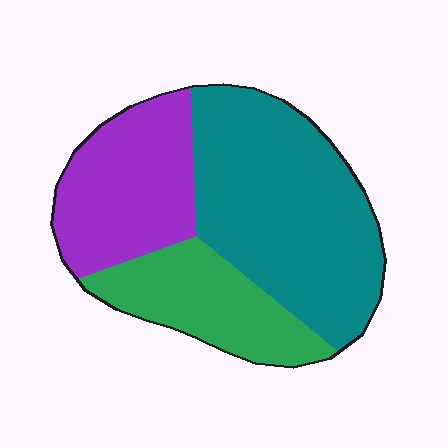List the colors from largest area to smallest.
From largest to smallest: teal, purple, green.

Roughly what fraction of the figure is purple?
Purple covers roughly 30% of the figure.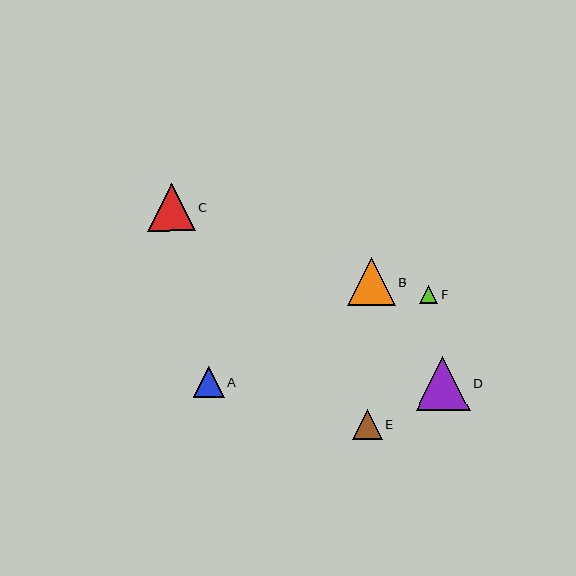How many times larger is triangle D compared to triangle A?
Triangle D is approximately 1.8 times the size of triangle A.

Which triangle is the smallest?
Triangle F is the smallest with a size of approximately 18 pixels.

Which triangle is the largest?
Triangle D is the largest with a size of approximately 54 pixels.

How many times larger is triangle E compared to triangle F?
Triangle E is approximately 1.7 times the size of triangle F.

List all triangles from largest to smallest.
From largest to smallest: D, B, C, A, E, F.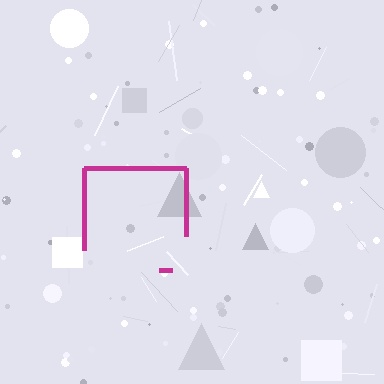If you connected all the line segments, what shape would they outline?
They would outline a square.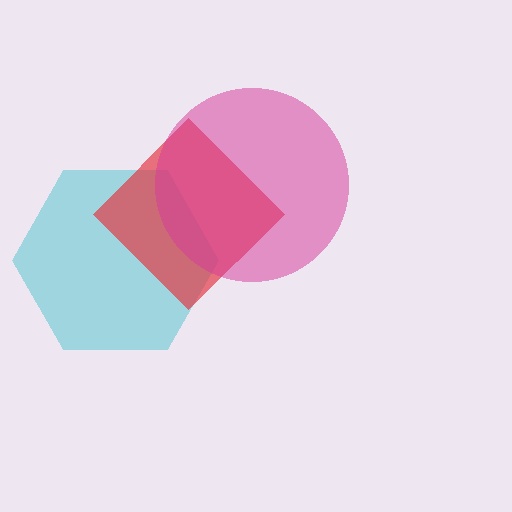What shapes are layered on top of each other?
The layered shapes are: a cyan hexagon, a red diamond, a magenta circle.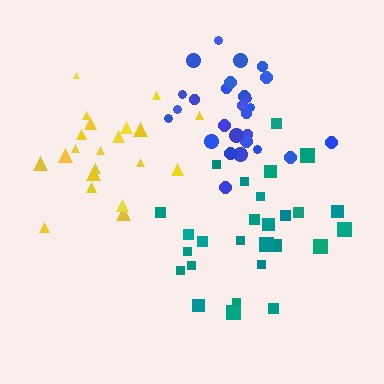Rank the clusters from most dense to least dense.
blue, yellow, teal.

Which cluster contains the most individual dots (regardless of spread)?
Blue (27).